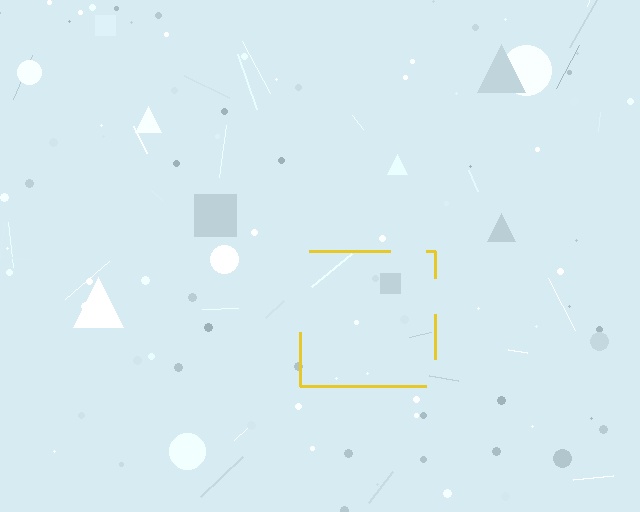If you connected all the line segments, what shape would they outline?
They would outline a square.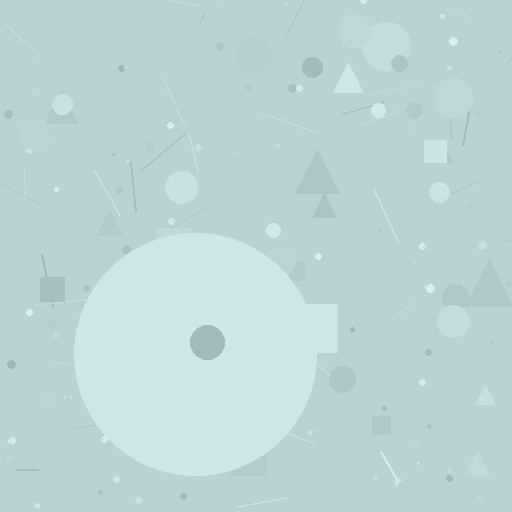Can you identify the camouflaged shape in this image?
The camouflaged shape is a circle.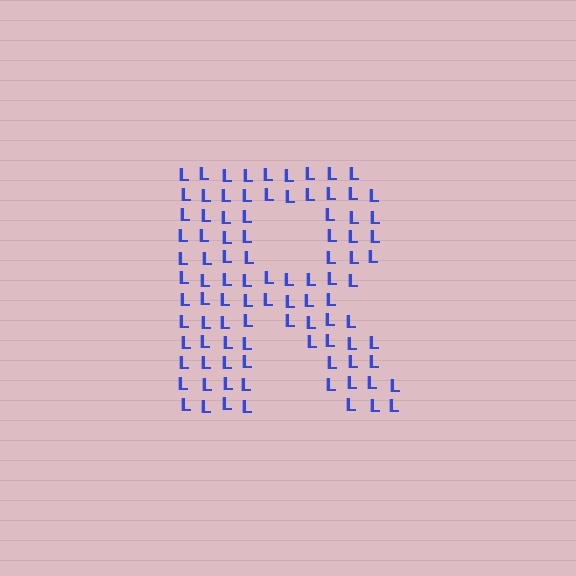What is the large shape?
The large shape is the letter R.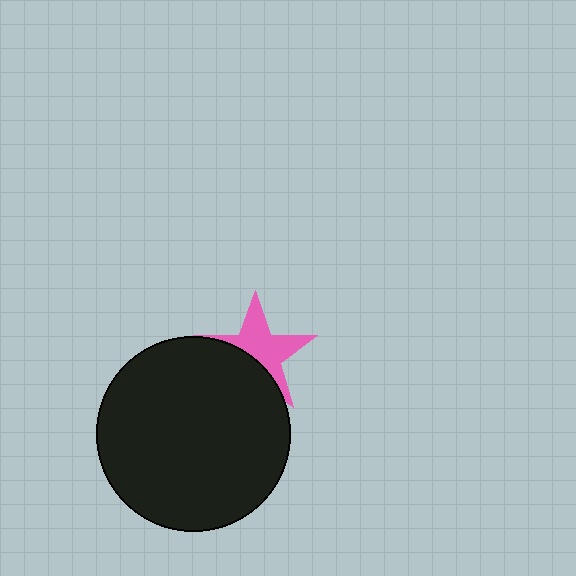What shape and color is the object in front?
The object in front is a black circle.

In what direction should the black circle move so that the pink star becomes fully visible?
The black circle should move down. That is the shortest direction to clear the overlap and leave the pink star fully visible.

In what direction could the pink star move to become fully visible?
The pink star could move up. That would shift it out from behind the black circle entirely.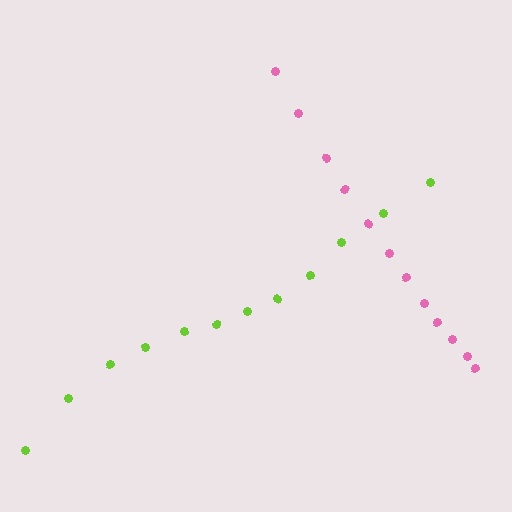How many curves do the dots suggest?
There are 2 distinct paths.